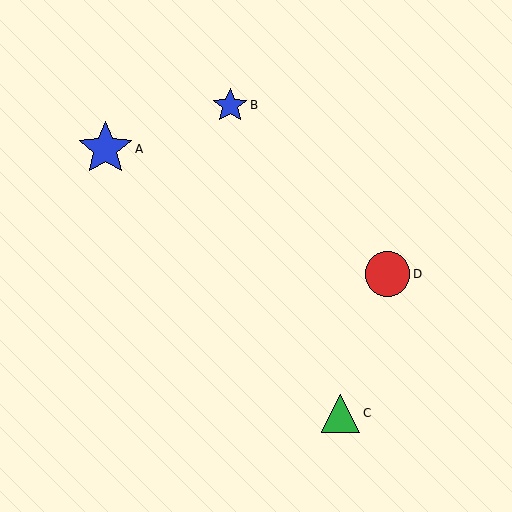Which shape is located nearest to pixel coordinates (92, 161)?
The blue star (labeled A) at (105, 149) is nearest to that location.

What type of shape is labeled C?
Shape C is a green triangle.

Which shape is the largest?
The blue star (labeled A) is the largest.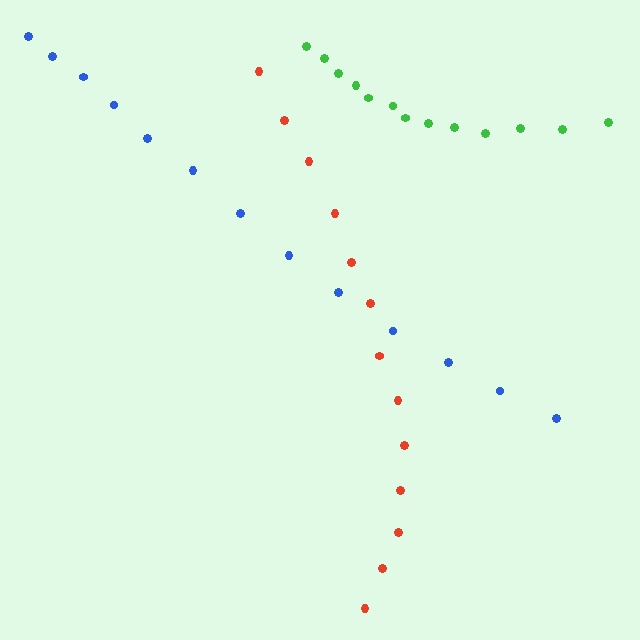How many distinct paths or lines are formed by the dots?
There are 3 distinct paths.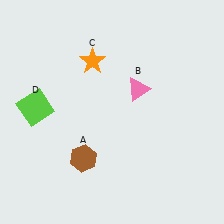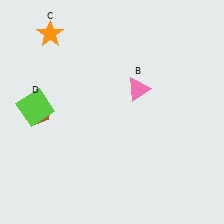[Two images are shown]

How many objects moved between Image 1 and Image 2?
2 objects moved between the two images.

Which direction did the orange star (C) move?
The orange star (C) moved left.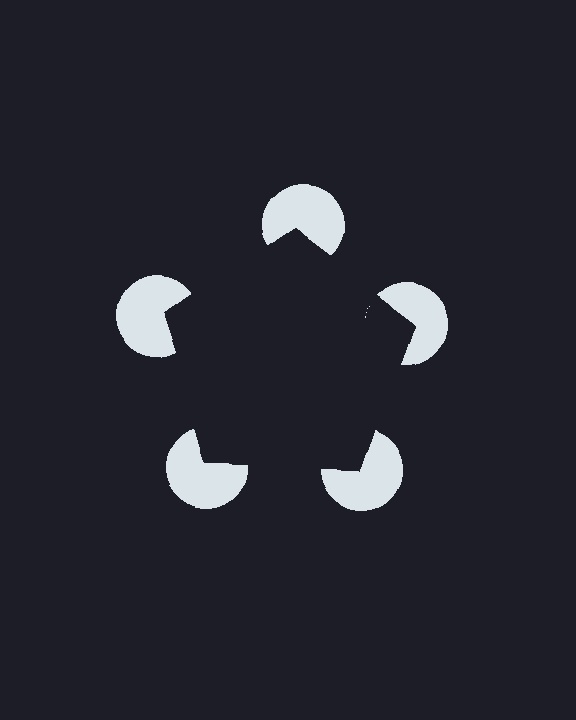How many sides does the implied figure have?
5 sides.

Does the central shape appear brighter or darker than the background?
It typically appears slightly darker than the background, even though no actual brightness change is drawn.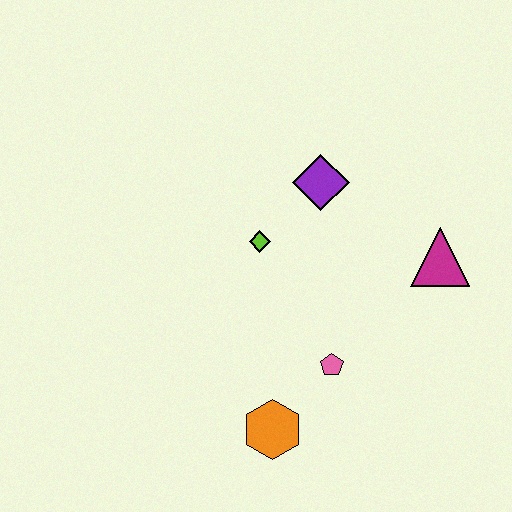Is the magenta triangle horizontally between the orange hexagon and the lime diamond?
No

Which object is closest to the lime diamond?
The purple diamond is closest to the lime diamond.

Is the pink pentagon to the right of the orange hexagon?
Yes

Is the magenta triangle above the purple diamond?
No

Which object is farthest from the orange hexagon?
The purple diamond is farthest from the orange hexagon.